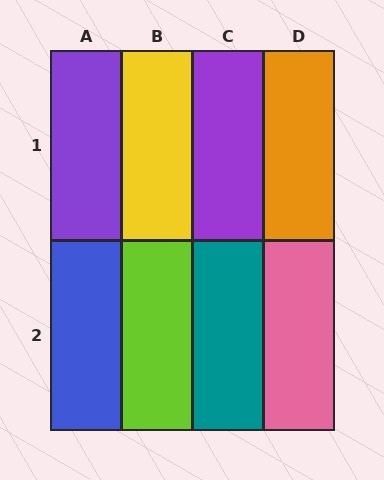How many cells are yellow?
1 cell is yellow.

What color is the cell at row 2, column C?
Teal.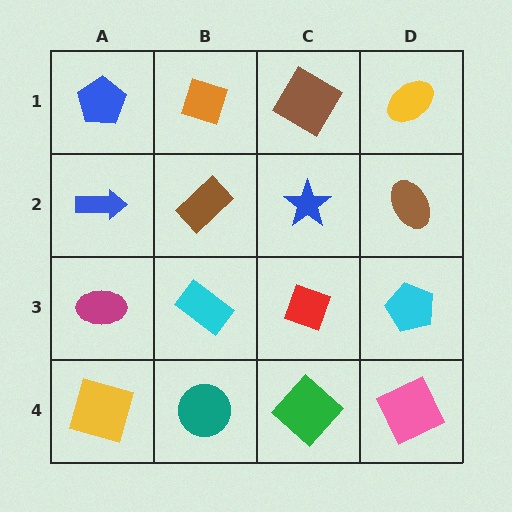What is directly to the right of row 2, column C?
A brown ellipse.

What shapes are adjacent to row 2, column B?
An orange diamond (row 1, column B), a cyan rectangle (row 3, column B), a blue arrow (row 2, column A), a blue star (row 2, column C).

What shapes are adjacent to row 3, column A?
A blue arrow (row 2, column A), a yellow square (row 4, column A), a cyan rectangle (row 3, column B).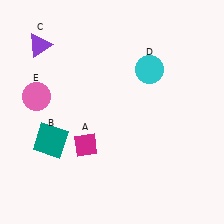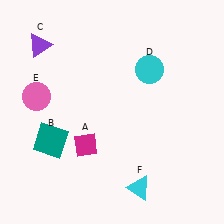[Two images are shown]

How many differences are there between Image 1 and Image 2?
There is 1 difference between the two images.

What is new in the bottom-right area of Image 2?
A cyan triangle (F) was added in the bottom-right area of Image 2.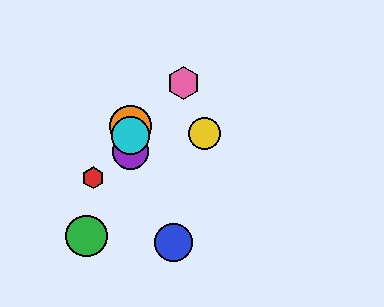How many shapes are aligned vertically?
3 shapes (the purple circle, the orange circle, the cyan circle) are aligned vertically.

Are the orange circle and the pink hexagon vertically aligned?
No, the orange circle is at x≈130 and the pink hexagon is at x≈184.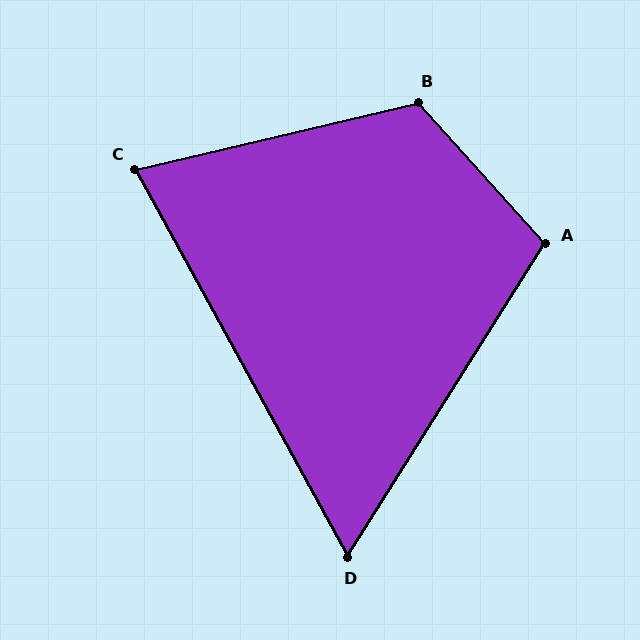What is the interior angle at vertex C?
Approximately 75 degrees (acute).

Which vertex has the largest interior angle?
B, at approximately 119 degrees.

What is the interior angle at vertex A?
Approximately 105 degrees (obtuse).